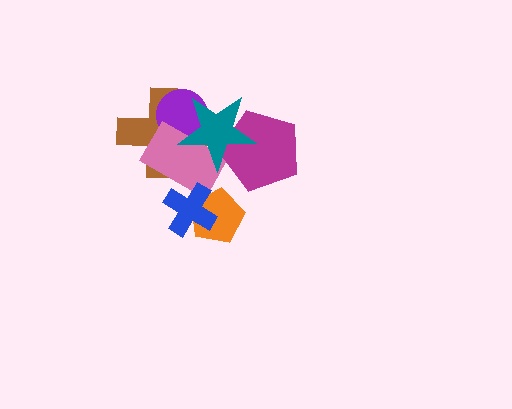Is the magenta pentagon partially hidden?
Yes, it is partially covered by another shape.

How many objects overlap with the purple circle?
3 objects overlap with the purple circle.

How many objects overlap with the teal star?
4 objects overlap with the teal star.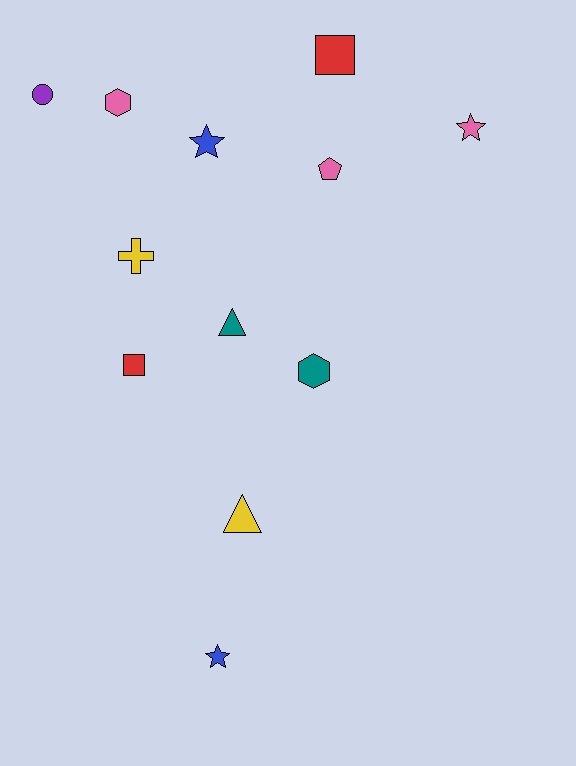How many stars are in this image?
There are 3 stars.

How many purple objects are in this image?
There is 1 purple object.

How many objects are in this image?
There are 12 objects.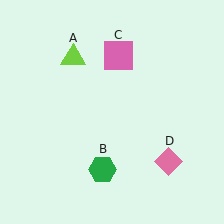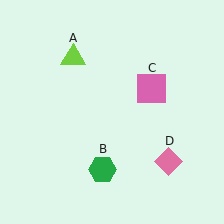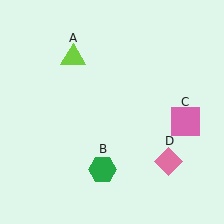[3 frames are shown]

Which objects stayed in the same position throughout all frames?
Lime triangle (object A) and green hexagon (object B) and pink diamond (object D) remained stationary.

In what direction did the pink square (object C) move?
The pink square (object C) moved down and to the right.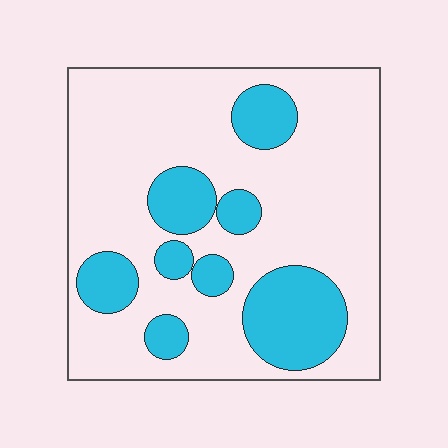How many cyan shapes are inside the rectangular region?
8.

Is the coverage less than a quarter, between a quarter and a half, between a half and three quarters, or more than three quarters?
Between a quarter and a half.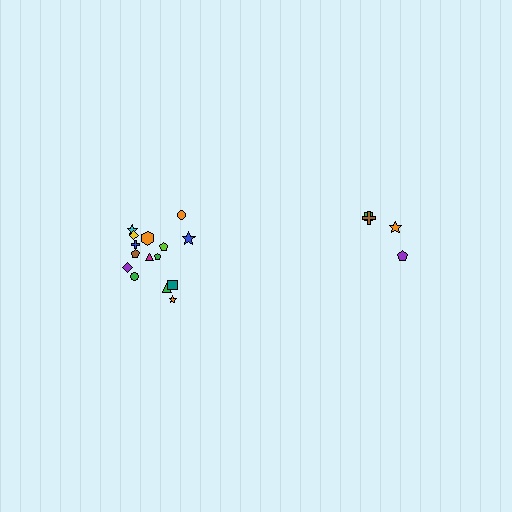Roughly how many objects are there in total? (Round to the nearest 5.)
Roughly 20 objects in total.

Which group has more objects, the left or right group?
The left group.